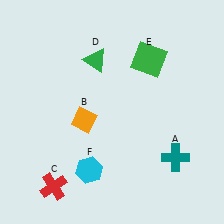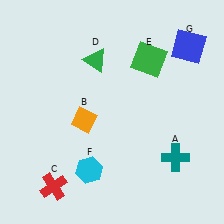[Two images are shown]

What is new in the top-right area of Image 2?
A blue square (G) was added in the top-right area of Image 2.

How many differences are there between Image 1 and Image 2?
There is 1 difference between the two images.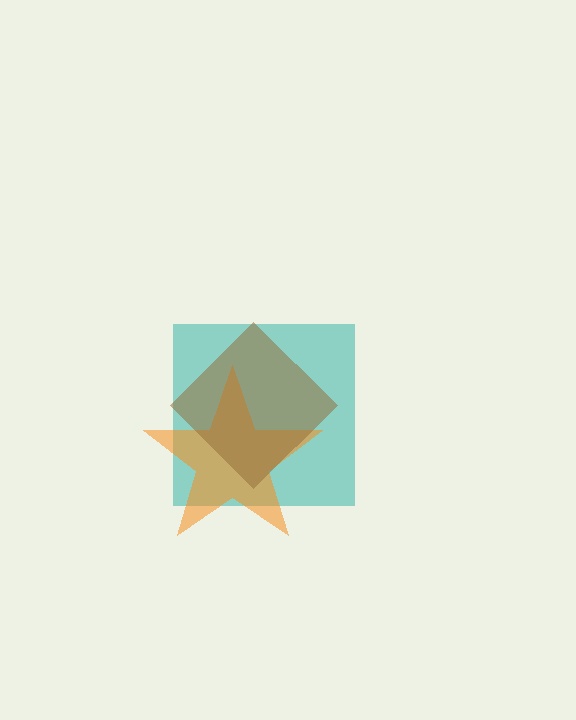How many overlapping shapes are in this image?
There are 3 overlapping shapes in the image.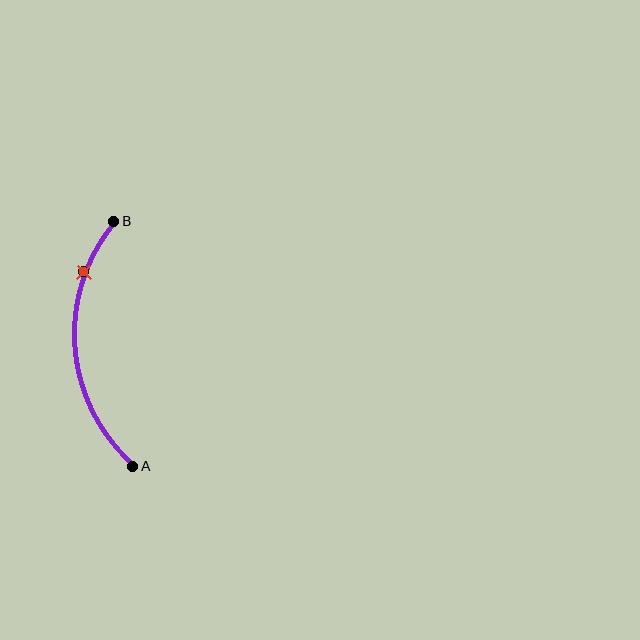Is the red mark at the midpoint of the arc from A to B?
No. The red mark lies on the arc but is closer to endpoint B. The arc midpoint would be at the point on the curve equidistant along the arc from both A and B.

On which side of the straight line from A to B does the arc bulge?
The arc bulges to the left of the straight line connecting A and B.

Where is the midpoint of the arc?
The arc midpoint is the point on the curve farthest from the straight line joining A and B. It sits to the left of that line.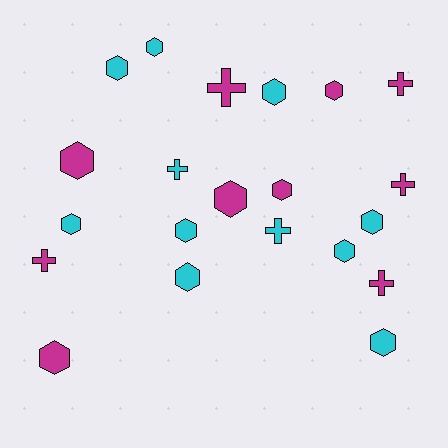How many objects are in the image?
There are 21 objects.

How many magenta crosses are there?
There are 5 magenta crosses.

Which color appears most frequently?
Cyan, with 11 objects.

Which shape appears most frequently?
Hexagon, with 14 objects.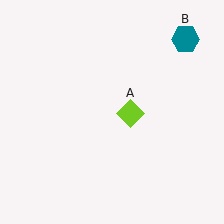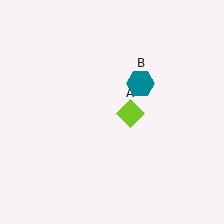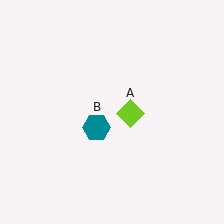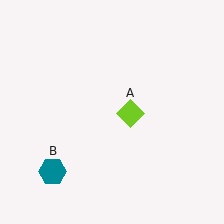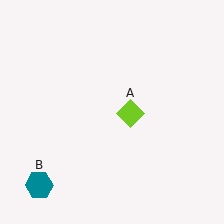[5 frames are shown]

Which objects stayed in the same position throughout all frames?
Lime diamond (object A) remained stationary.